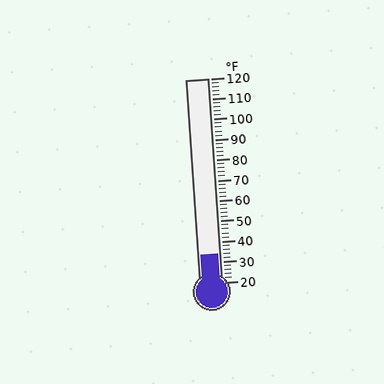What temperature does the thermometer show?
The thermometer shows approximately 34°F.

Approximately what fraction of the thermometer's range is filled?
The thermometer is filled to approximately 15% of its range.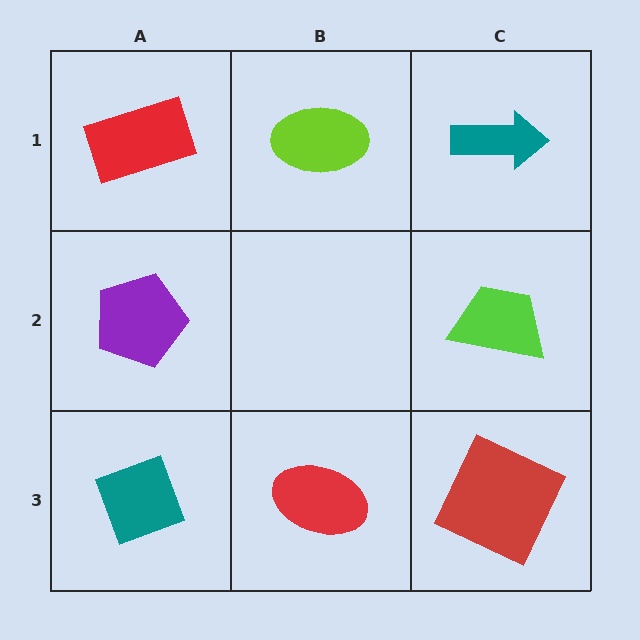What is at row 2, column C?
A lime trapezoid.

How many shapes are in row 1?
3 shapes.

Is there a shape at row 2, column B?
No, that cell is empty.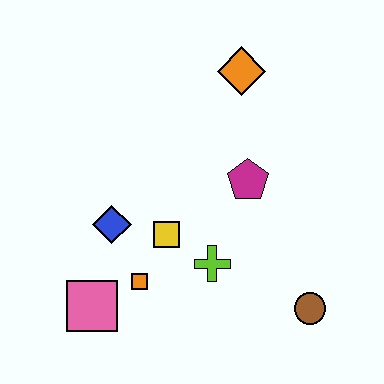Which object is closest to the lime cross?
The yellow square is closest to the lime cross.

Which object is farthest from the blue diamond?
The brown circle is farthest from the blue diamond.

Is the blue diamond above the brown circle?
Yes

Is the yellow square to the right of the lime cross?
No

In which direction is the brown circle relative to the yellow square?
The brown circle is to the right of the yellow square.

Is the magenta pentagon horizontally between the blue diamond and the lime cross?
No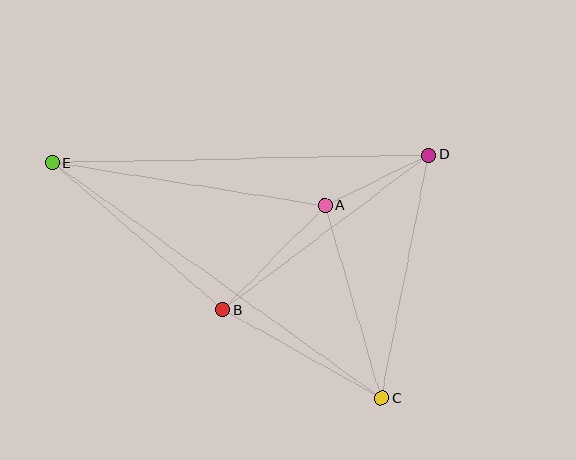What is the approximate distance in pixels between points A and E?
The distance between A and E is approximately 276 pixels.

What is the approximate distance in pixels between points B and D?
The distance between B and D is approximately 257 pixels.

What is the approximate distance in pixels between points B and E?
The distance between B and E is approximately 225 pixels.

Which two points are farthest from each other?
Points C and E are farthest from each other.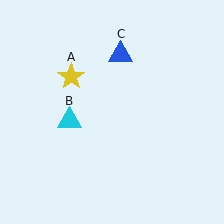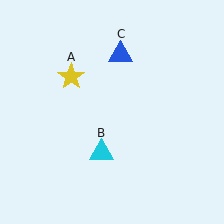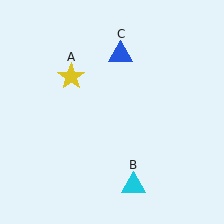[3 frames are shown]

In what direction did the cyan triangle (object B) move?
The cyan triangle (object B) moved down and to the right.